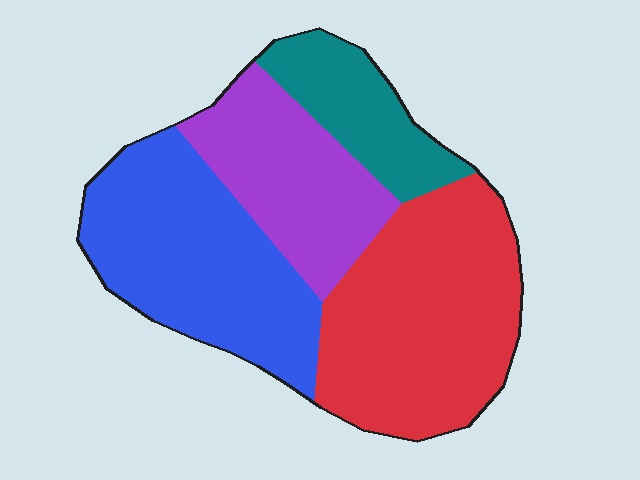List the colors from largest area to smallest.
From largest to smallest: red, blue, purple, teal.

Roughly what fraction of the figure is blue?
Blue covers around 30% of the figure.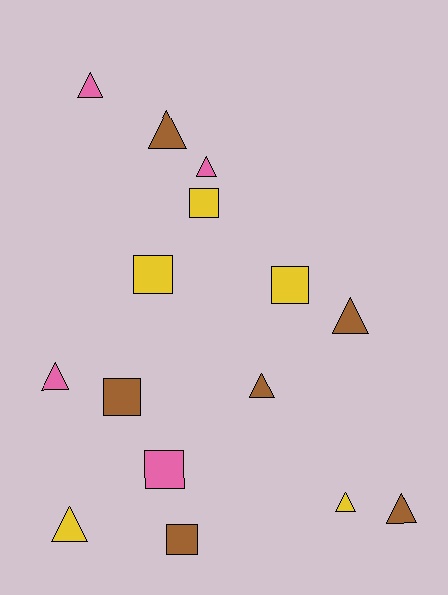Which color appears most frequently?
Brown, with 6 objects.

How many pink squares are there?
There is 1 pink square.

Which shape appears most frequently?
Triangle, with 9 objects.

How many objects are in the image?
There are 15 objects.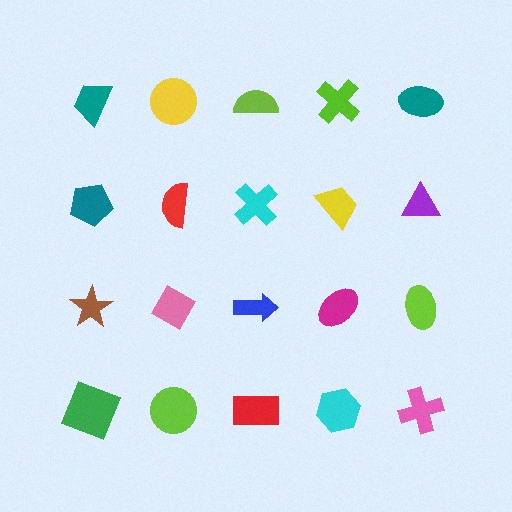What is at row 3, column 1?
A brown star.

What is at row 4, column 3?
A red rectangle.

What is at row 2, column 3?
A cyan cross.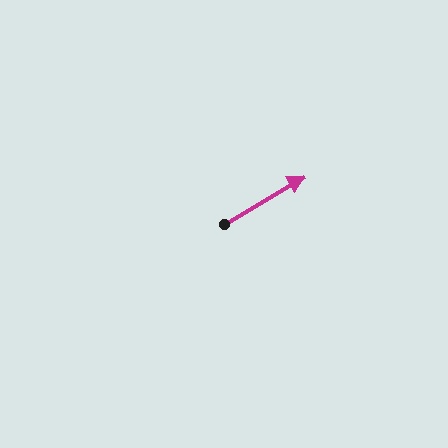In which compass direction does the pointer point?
Northeast.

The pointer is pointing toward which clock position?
Roughly 2 o'clock.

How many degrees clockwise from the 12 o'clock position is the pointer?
Approximately 59 degrees.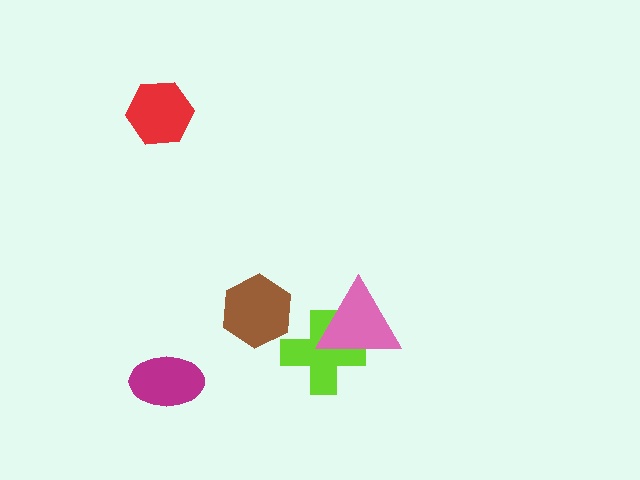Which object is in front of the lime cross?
The pink triangle is in front of the lime cross.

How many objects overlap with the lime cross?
1 object overlaps with the lime cross.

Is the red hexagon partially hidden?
No, no other shape covers it.